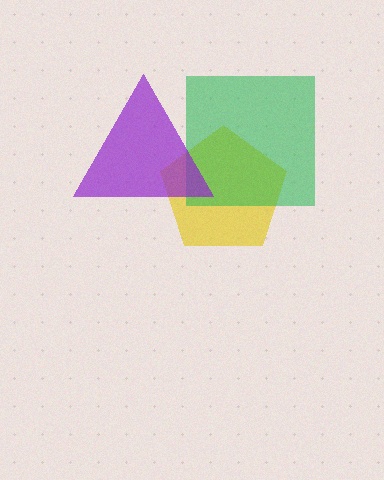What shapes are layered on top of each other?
The layered shapes are: a yellow pentagon, a green square, a purple triangle.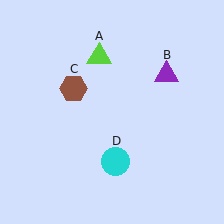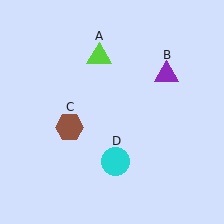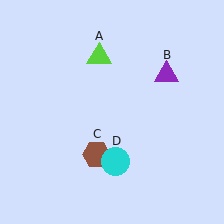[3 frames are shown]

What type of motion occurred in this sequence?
The brown hexagon (object C) rotated counterclockwise around the center of the scene.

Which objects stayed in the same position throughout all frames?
Lime triangle (object A) and purple triangle (object B) and cyan circle (object D) remained stationary.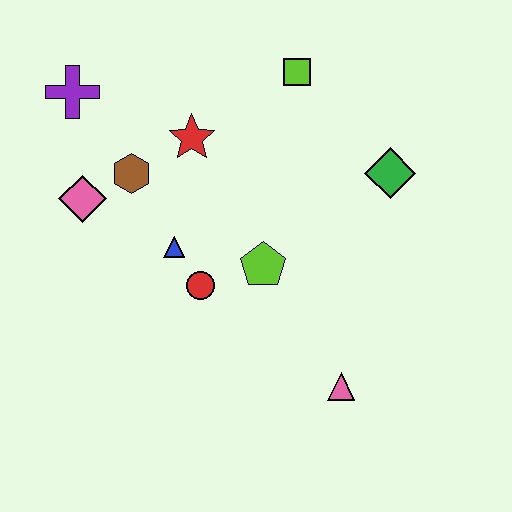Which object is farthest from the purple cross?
The pink triangle is farthest from the purple cross.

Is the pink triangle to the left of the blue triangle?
No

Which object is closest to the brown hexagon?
The pink diamond is closest to the brown hexagon.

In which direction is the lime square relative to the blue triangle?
The lime square is above the blue triangle.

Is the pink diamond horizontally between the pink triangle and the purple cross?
Yes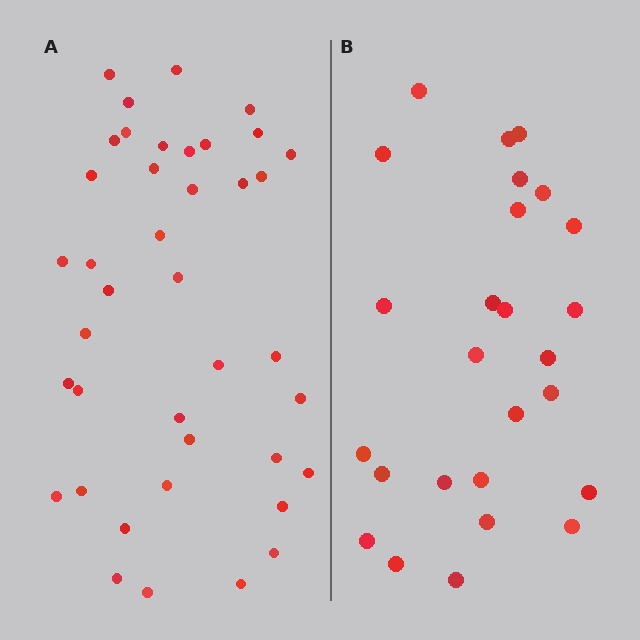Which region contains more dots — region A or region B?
Region A (the left region) has more dots.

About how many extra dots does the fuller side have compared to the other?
Region A has approximately 15 more dots than region B.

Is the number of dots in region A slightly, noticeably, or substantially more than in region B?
Region A has substantially more. The ratio is roughly 1.5 to 1.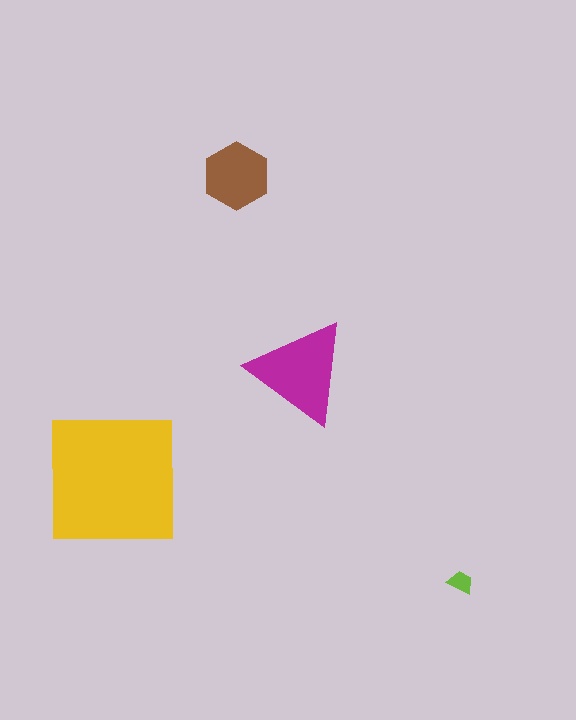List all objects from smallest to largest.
The lime trapezoid, the brown hexagon, the magenta triangle, the yellow square.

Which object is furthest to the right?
The lime trapezoid is rightmost.